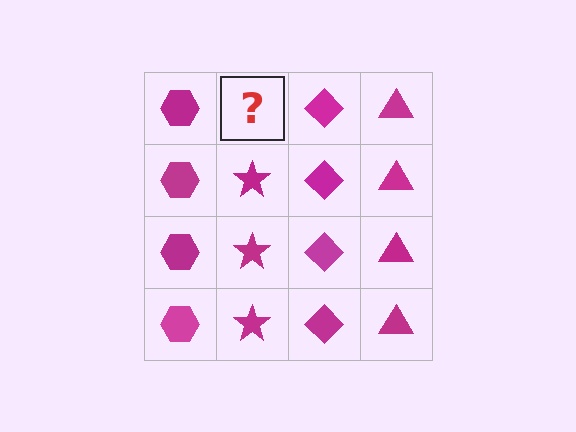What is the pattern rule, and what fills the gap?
The rule is that each column has a consistent shape. The gap should be filled with a magenta star.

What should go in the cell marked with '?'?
The missing cell should contain a magenta star.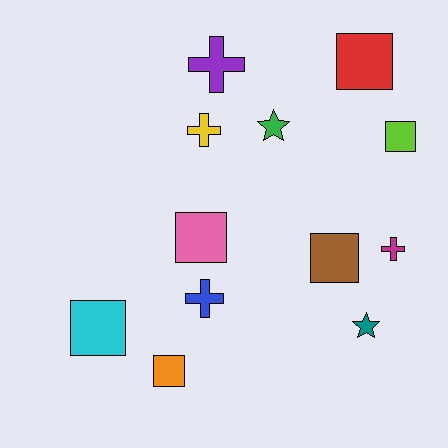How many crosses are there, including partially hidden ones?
There are 4 crosses.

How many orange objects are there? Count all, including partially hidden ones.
There is 1 orange object.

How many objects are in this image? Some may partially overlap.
There are 12 objects.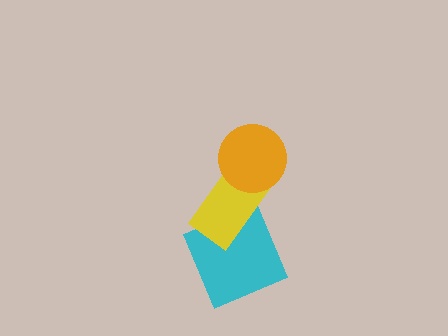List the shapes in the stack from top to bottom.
From top to bottom: the orange circle, the yellow rectangle, the cyan square.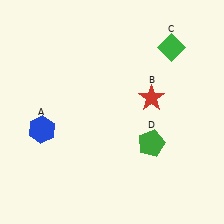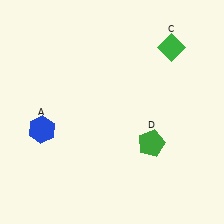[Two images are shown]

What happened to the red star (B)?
The red star (B) was removed in Image 2. It was in the top-right area of Image 1.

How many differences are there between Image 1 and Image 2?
There is 1 difference between the two images.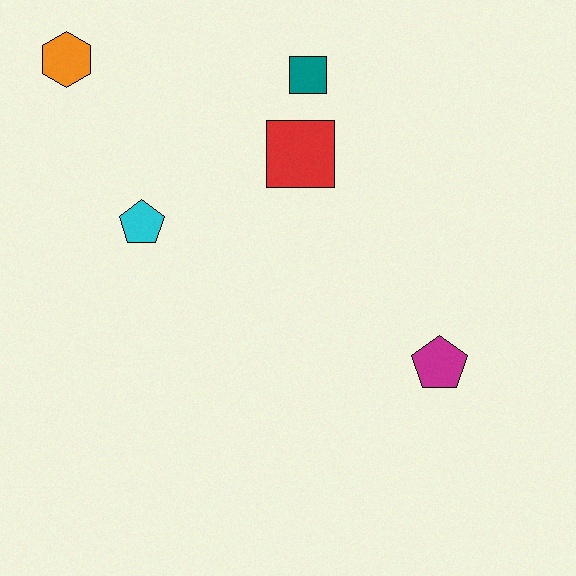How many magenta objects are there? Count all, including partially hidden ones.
There is 1 magenta object.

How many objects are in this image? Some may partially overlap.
There are 5 objects.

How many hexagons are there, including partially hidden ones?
There is 1 hexagon.